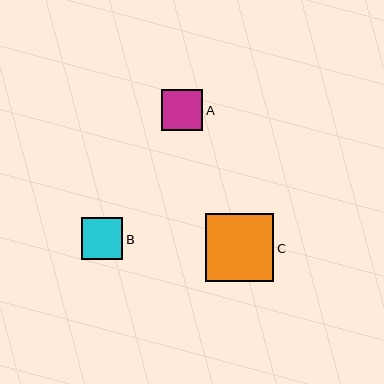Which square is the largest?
Square C is the largest with a size of approximately 68 pixels.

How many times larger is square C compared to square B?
Square C is approximately 1.6 times the size of square B.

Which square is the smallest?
Square A is the smallest with a size of approximately 41 pixels.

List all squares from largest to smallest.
From largest to smallest: C, B, A.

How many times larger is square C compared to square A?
Square C is approximately 1.7 times the size of square A.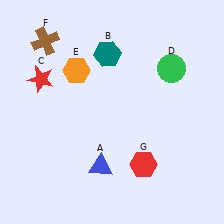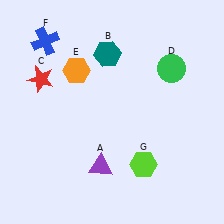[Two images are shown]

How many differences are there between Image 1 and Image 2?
There are 3 differences between the two images.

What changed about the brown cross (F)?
In Image 1, F is brown. In Image 2, it changed to blue.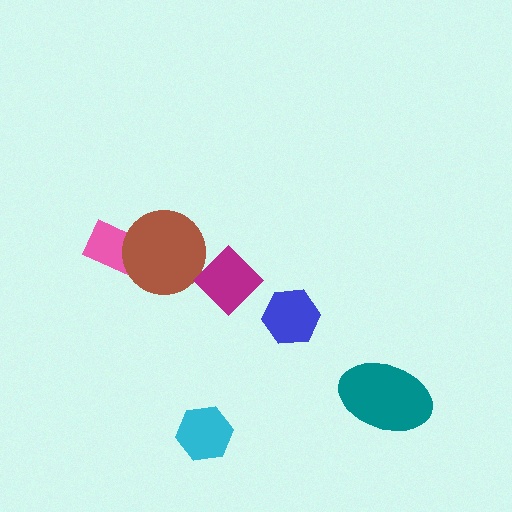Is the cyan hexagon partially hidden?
No, no other shape covers it.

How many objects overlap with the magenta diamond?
0 objects overlap with the magenta diamond.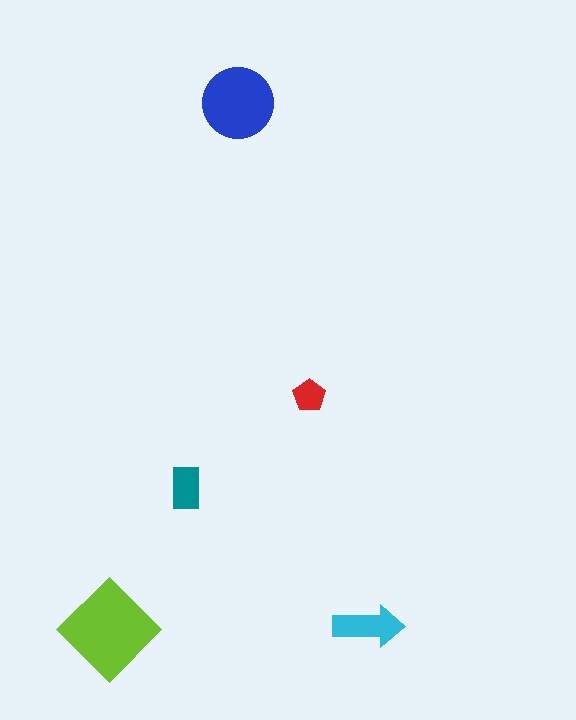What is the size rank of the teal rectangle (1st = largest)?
4th.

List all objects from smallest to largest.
The red pentagon, the teal rectangle, the cyan arrow, the blue circle, the lime diamond.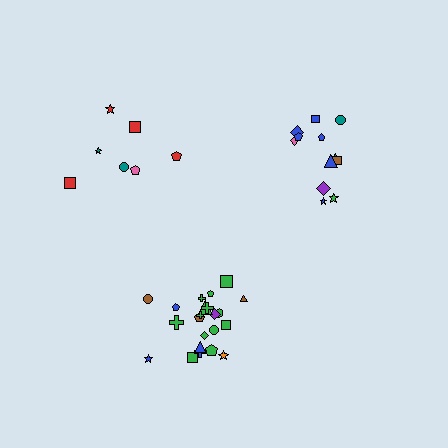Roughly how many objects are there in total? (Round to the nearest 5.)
Roughly 40 objects in total.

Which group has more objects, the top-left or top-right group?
The top-right group.